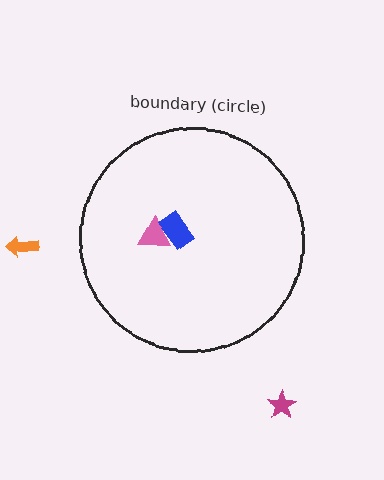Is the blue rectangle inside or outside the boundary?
Inside.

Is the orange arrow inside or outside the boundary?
Outside.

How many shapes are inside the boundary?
2 inside, 2 outside.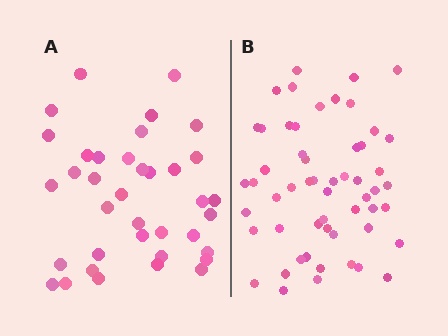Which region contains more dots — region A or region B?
Region B (the right region) has more dots.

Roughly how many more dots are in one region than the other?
Region B has approximately 20 more dots than region A.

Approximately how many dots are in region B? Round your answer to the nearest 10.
About 60 dots. (The exact count is 55, which rounds to 60.)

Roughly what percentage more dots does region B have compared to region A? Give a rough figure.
About 50% more.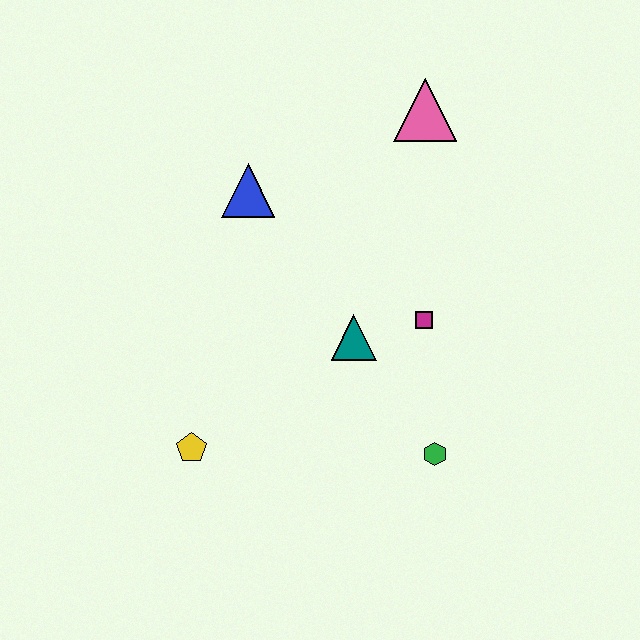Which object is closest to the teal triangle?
The magenta square is closest to the teal triangle.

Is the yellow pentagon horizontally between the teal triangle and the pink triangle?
No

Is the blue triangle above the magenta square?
Yes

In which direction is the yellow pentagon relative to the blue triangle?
The yellow pentagon is below the blue triangle.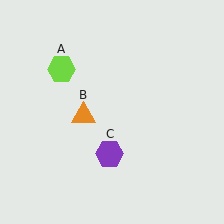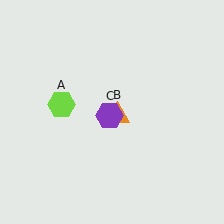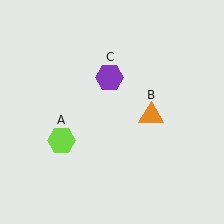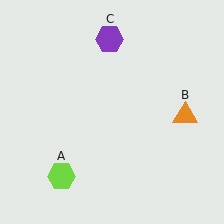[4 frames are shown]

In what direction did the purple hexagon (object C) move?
The purple hexagon (object C) moved up.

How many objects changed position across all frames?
3 objects changed position: lime hexagon (object A), orange triangle (object B), purple hexagon (object C).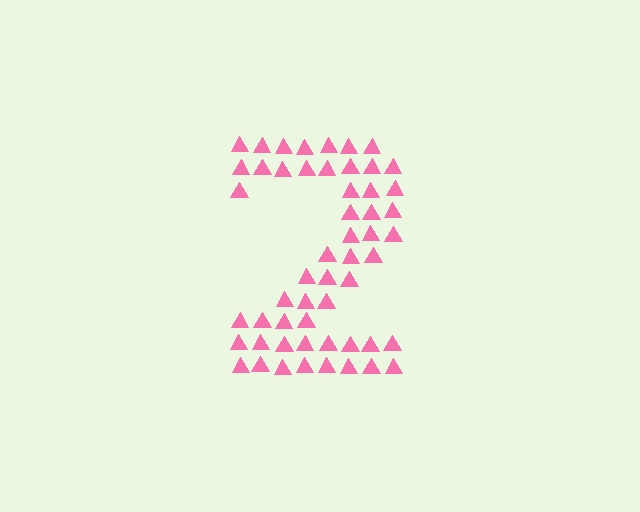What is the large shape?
The large shape is the digit 2.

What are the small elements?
The small elements are triangles.